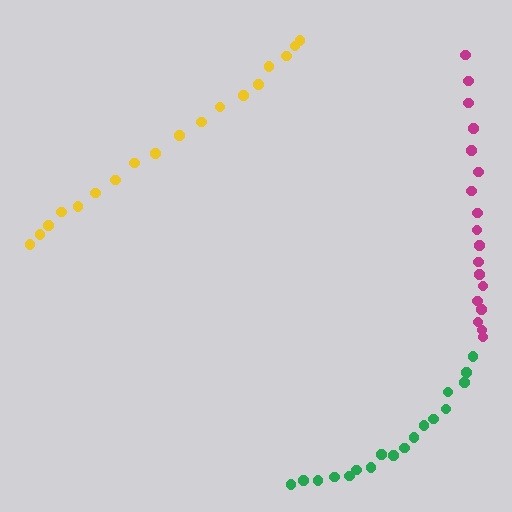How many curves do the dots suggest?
There are 3 distinct paths.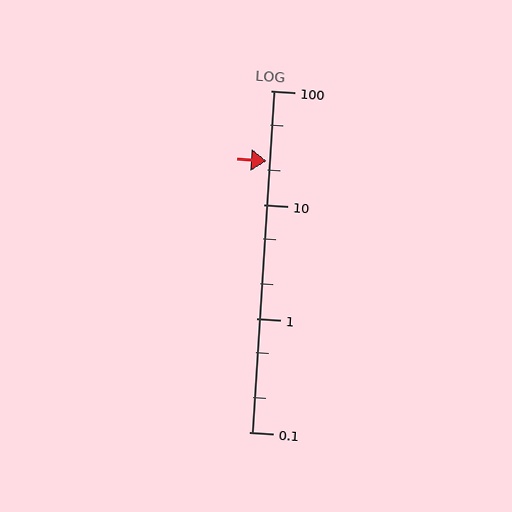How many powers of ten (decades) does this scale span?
The scale spans 3 decades, from 0.1 to 100.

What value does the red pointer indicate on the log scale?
The pointer indicates approximately 24.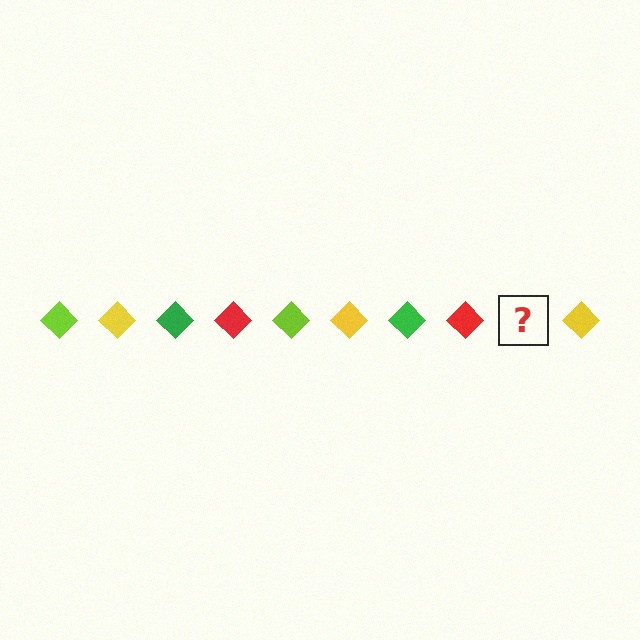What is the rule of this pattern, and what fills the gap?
The rule is that the pattern cycles through lime, yellow, green, red diamonds. The gap should be filled with a lime diamond.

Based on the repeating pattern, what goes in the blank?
The blank should be a lime diamond.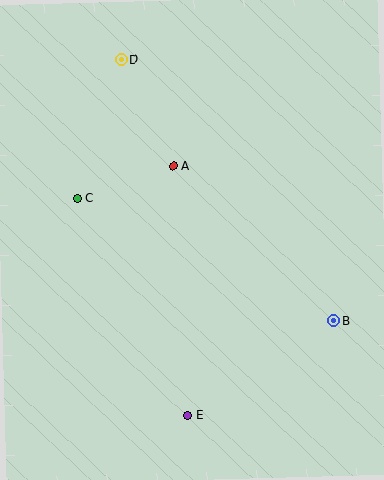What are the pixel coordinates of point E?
Point E is at (188, 416).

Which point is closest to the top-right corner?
Point A is closest to the top-right corner.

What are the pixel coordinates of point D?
Point D is at (121, 60).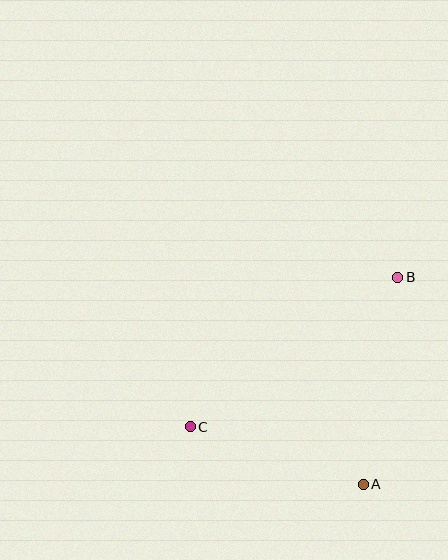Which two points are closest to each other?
Points A and C are closest to each other.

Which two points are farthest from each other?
Points B and C are farthest from each other.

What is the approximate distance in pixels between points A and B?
The distance between A and B is approximately 210 pixels.